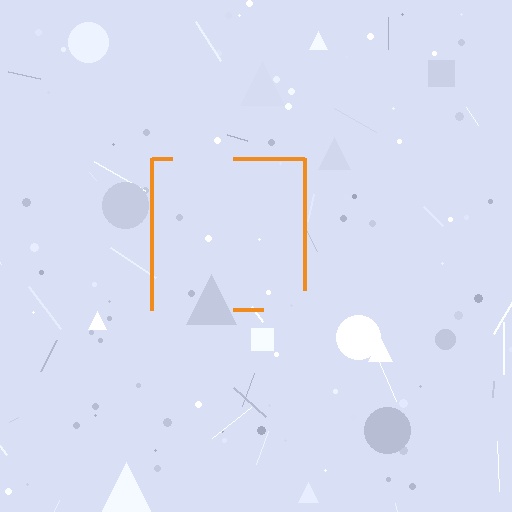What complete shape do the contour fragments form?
The contour fragments form a square.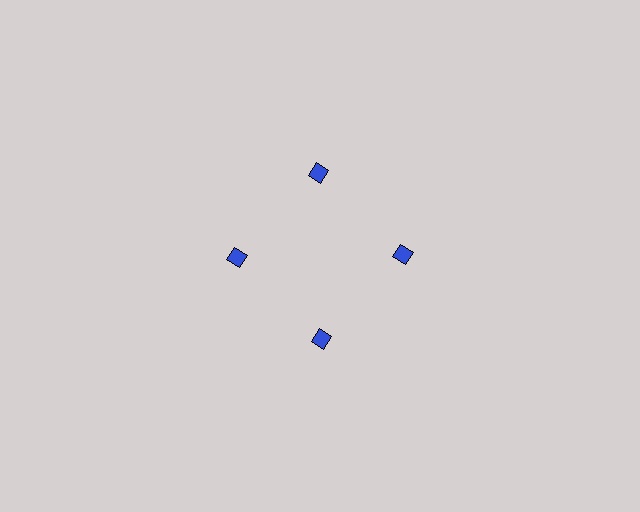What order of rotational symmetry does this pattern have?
This pattern has 4-fold rotational symmetry.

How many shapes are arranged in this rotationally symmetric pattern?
There are 4 shapes, arranged in 4 groups of 1.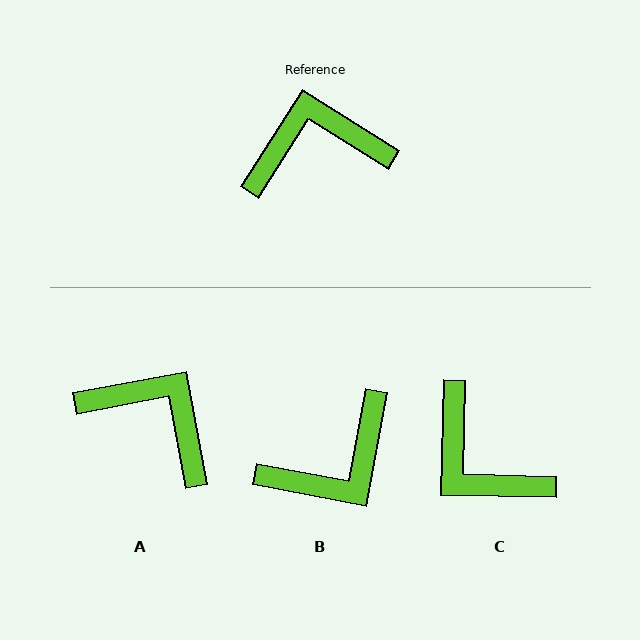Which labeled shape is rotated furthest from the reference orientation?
B, about 158 degrees away.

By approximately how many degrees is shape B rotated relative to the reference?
Approximately 158 degrees clockwise.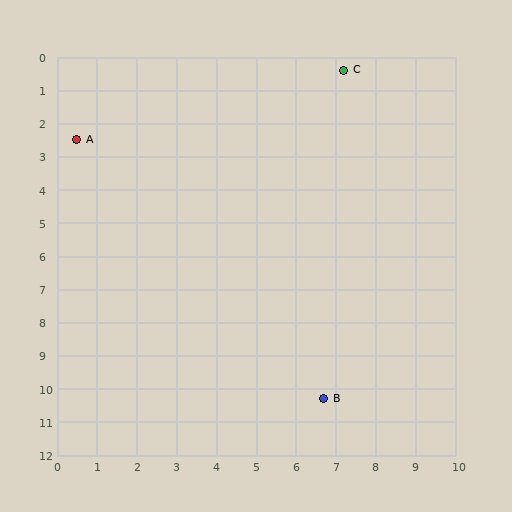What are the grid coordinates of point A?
Point A is at approximately (0.5, 2.5).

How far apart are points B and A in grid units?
Points B and A are about 10.0 grid units apart.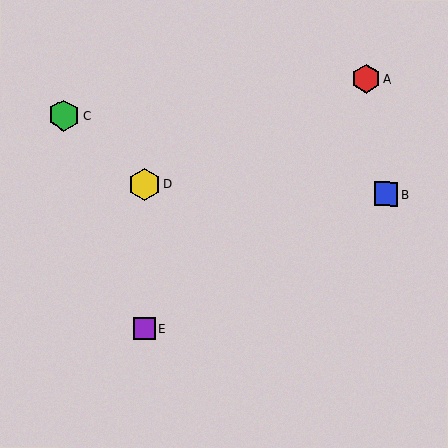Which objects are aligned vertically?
Objects D, E are aligned vertically.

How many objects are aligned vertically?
2 objects (D, E) are aligned vertically.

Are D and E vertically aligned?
Yes, both are at x≈144.